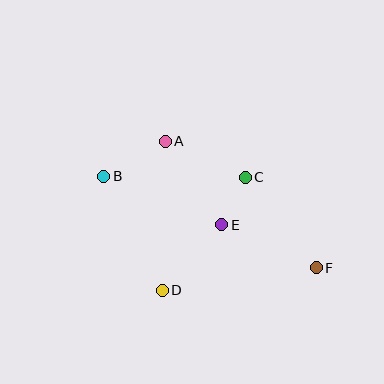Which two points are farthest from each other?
Points B and F are farthest from each other.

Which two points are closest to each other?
Points C and E are closest to each other.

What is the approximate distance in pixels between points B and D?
The distance between B and D is approximately 128 pixels.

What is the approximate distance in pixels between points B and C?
The distance between B and C is approximately 142 pixels.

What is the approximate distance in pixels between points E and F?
The distance between E and F is approximately 104 pixels.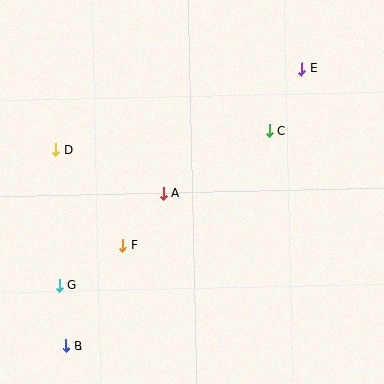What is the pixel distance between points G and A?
The distance between G and A is 139 pixels.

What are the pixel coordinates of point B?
Point B is at (66, 346).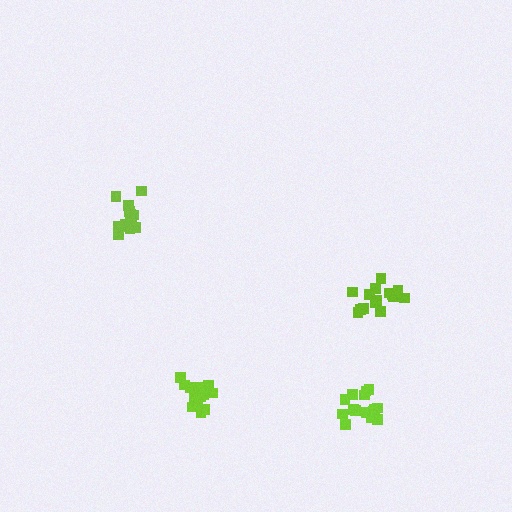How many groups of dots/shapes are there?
There are 4 groups.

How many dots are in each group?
Group 1: 15 dots, Group 2: 14 dots, Group 3: 16 dots, Group 4: 15 dots (60 total).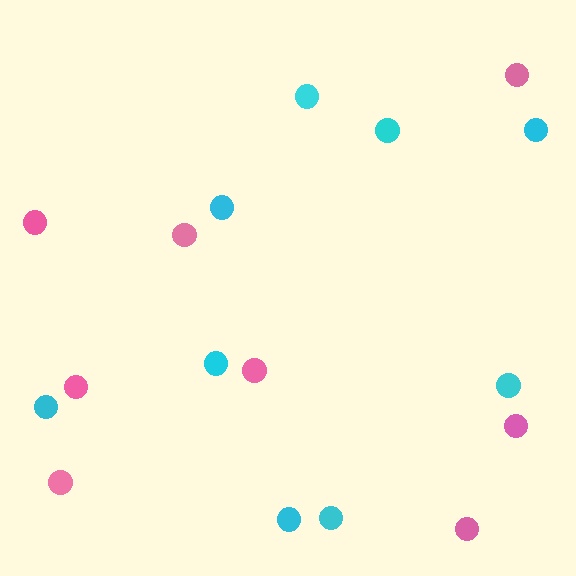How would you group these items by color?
There are 2 groups: one group of cyan circles (9) and one group of pink circles (8).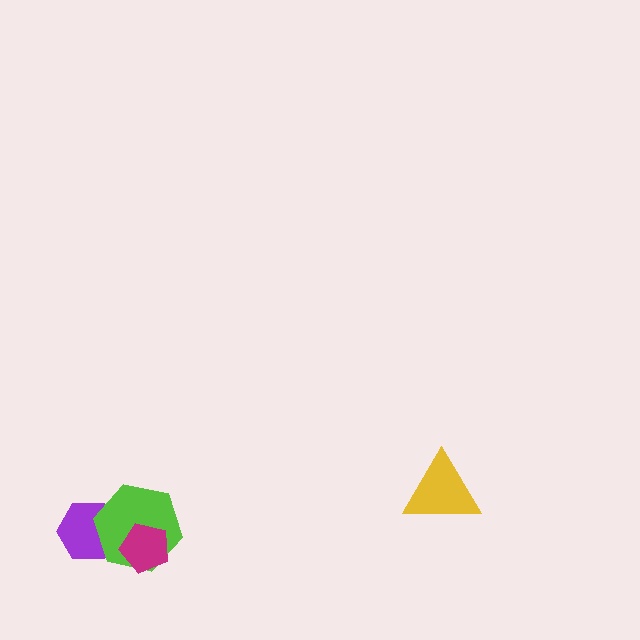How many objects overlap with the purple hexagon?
1 object overlaps with the purple hexagon.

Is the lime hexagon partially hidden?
Yes, it is partially covered by another shape.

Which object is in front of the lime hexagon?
The magenta pentagon is in front of the lime hexagon.